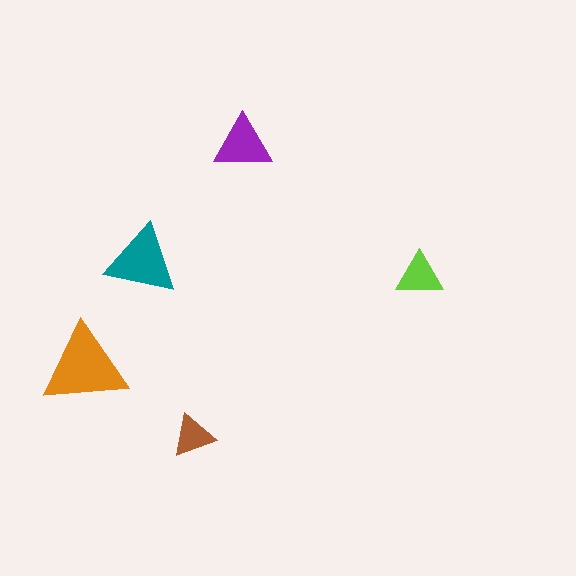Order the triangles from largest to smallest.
the orange one, the teal one, the purple one, the lime one, the brown one.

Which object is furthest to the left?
The orange triangle is leftmost.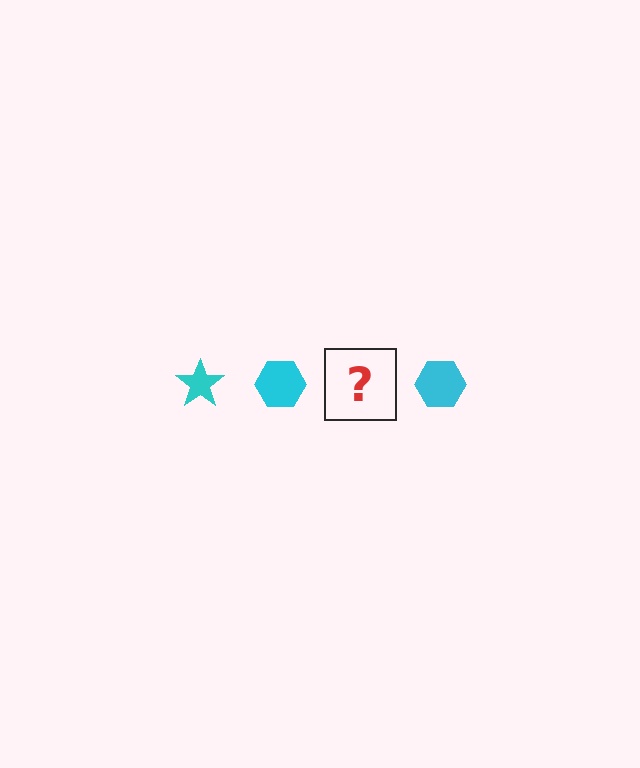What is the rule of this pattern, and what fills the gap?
The rule is that the pattern cycles through star, hexagon shapes in cyan. The gap should be filled with a cyan star.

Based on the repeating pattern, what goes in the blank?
The blank should be a cyan star.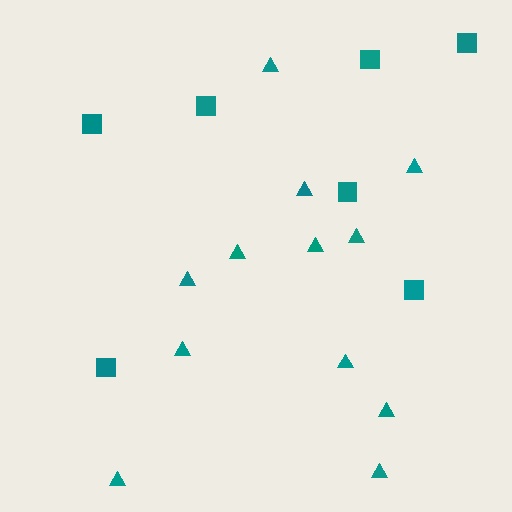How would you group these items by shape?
There are 2 groups: one group of squares (7) and one group of triangles (12).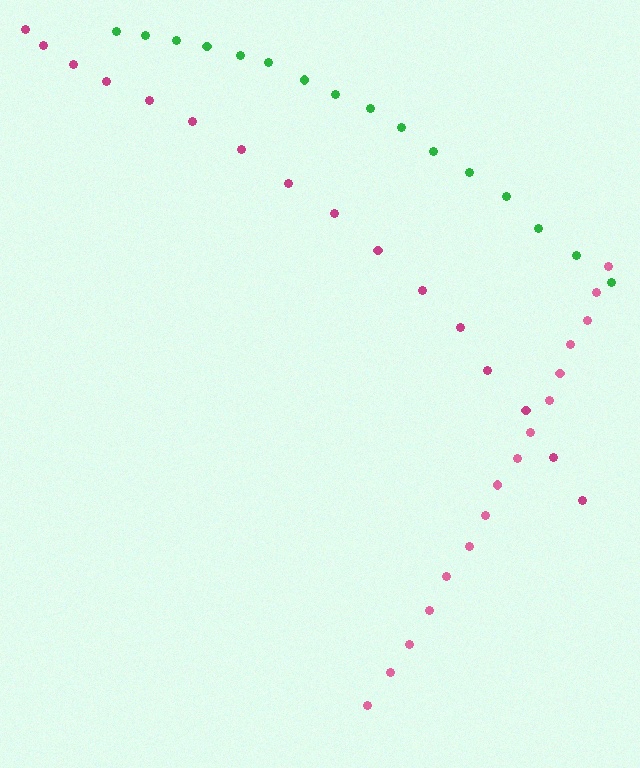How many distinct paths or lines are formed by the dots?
There are 3 distinct paths.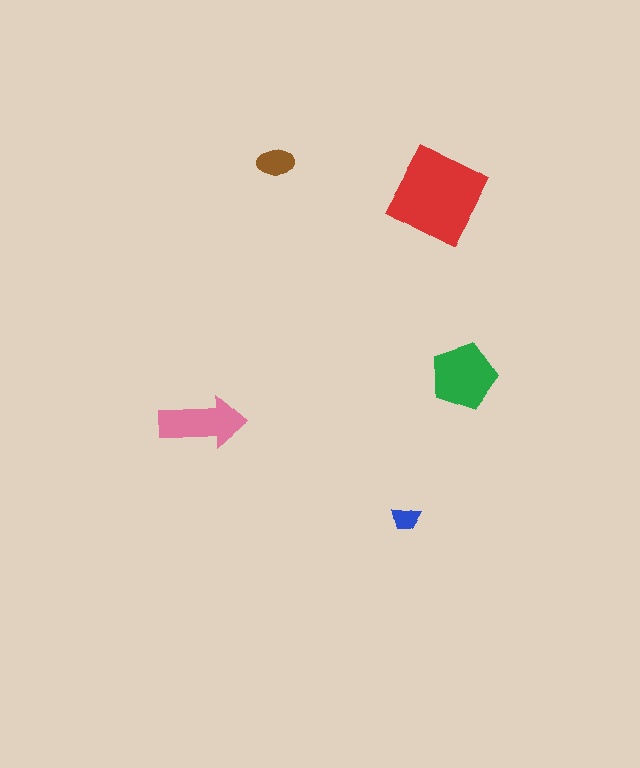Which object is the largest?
The red square.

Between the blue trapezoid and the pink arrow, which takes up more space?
The pink arrow.